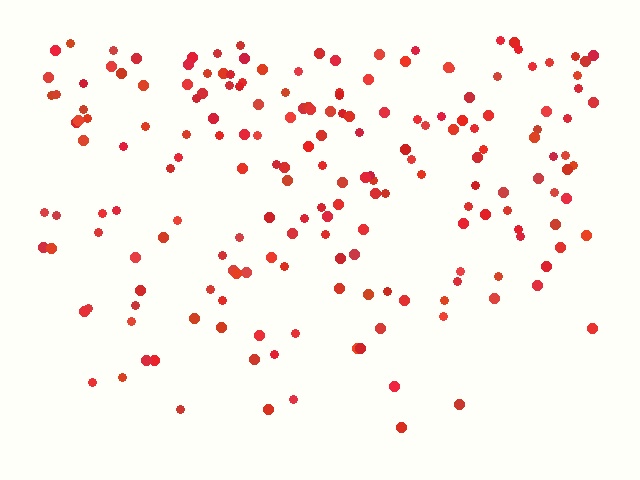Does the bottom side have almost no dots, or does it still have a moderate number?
Still a moderate number, just noticeably fewer than the top.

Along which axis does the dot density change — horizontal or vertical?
Vertical.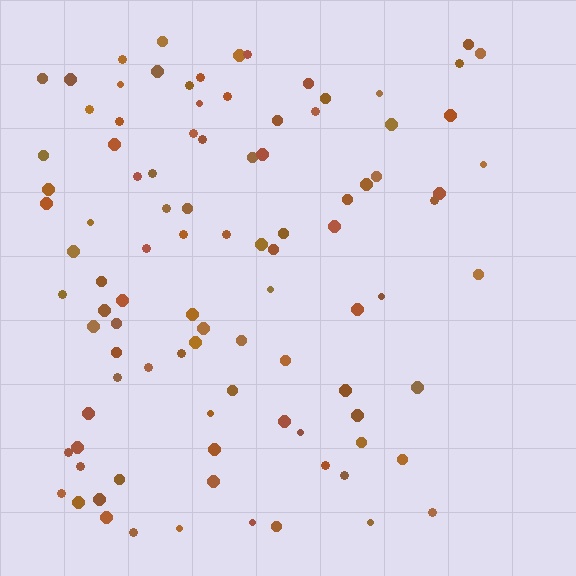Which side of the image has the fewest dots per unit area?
The right.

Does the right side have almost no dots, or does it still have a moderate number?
Still a moderate number, just noticeably fewer than the left.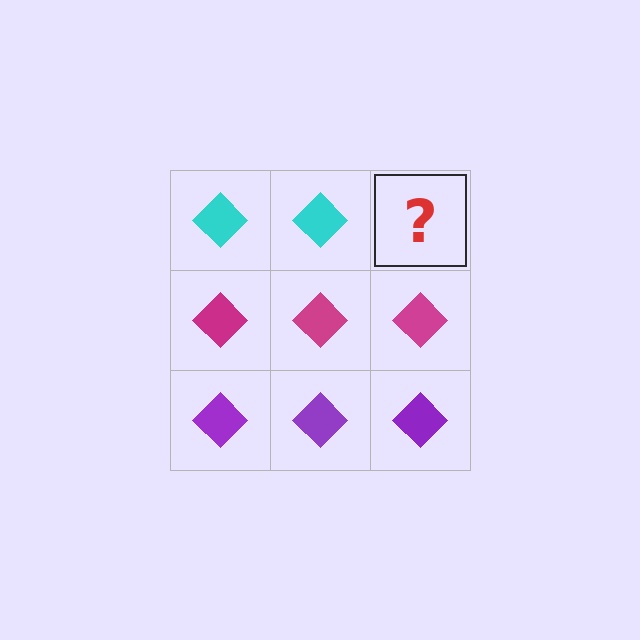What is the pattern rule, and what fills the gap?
The rule is that each row has a consistent color. The gap should be filled with a cyan diamond.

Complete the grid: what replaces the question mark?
The question mark should be replaced with a cyan diamond.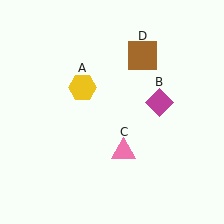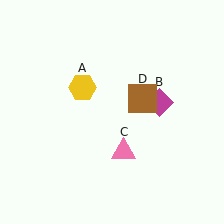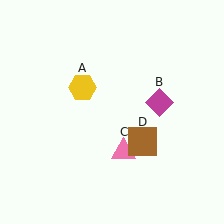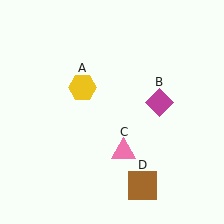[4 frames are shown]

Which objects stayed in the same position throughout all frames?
Yellow hexagon (object A) and magenta diamond (object B) and pink triangle (object C) remained stationary.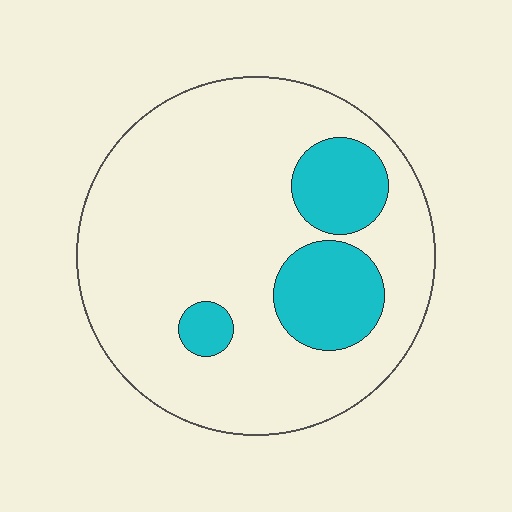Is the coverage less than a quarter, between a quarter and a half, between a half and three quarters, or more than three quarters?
Less than a quarter.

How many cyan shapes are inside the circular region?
3.